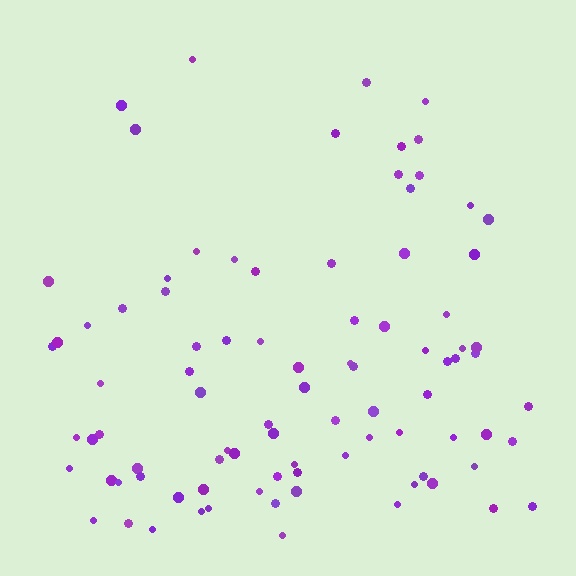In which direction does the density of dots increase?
From top to bottom, with the bottom side densest.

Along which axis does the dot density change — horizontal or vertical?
Vertical.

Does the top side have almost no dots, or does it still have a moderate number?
Still a moderate number, just noticeably fewer than the bottom.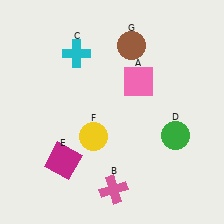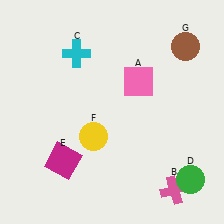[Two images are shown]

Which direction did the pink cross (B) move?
The pink cross (B) moved right.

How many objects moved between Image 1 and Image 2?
3 objects moved between the two images.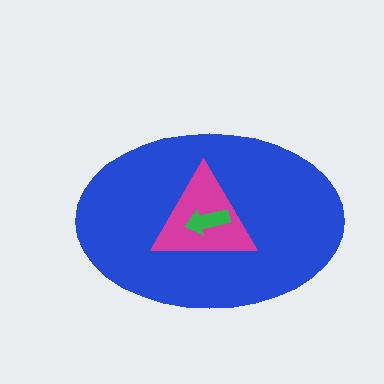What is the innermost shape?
The green arrow.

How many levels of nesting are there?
3.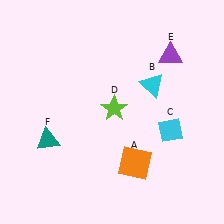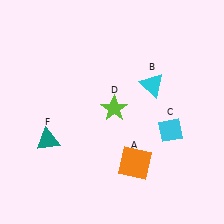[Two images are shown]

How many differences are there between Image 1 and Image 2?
There is 1 difference between the two images.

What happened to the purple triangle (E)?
The purple triangle (E) was removed in Image 2. It was in the top-right area of Image 1.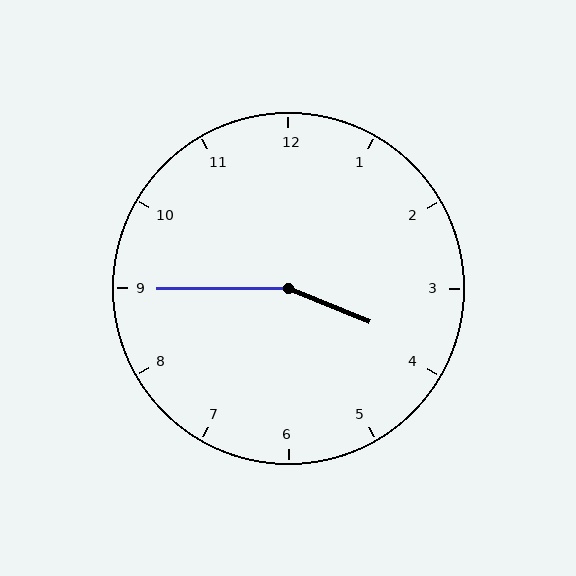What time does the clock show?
3:45.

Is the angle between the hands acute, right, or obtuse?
It is obtuse.